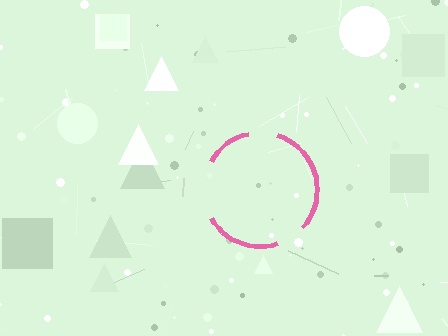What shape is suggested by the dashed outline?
The dashed outline suggests a circle.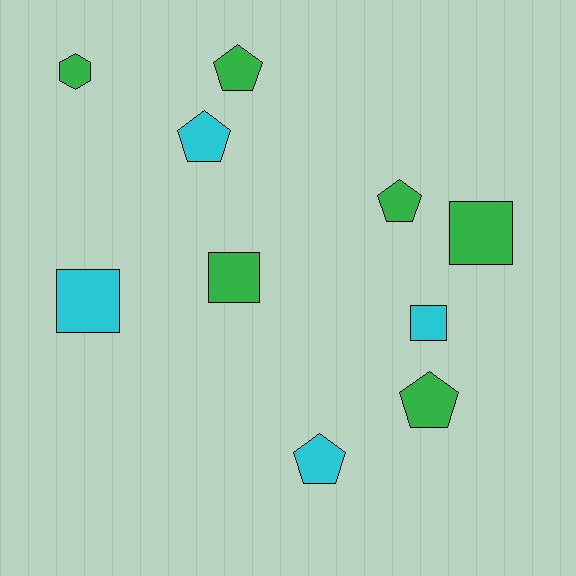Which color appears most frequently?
Green, with 6 objects.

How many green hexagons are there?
There is 1 green hexagon.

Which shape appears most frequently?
Pentagon, with 5 objects.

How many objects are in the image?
There are 10 objects.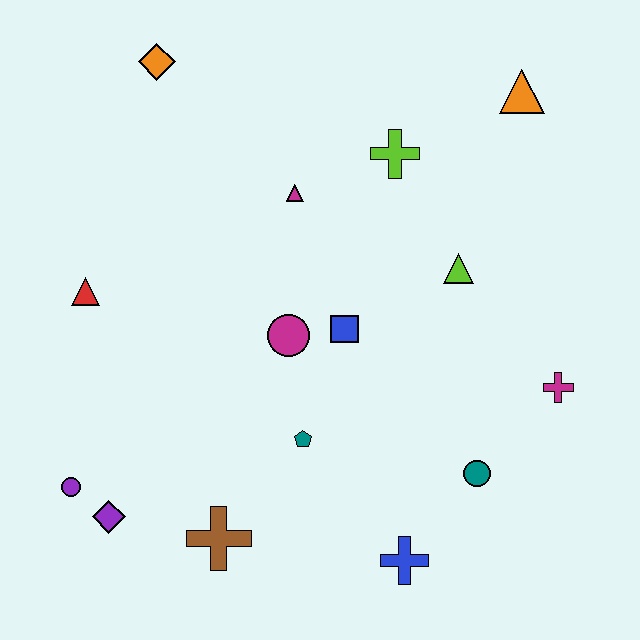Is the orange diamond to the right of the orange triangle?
No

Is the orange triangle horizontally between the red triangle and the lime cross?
No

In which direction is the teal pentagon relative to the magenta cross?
The teal pentagon is to the left of the magenta cross.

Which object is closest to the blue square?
The magenta circle is closest to the blue square.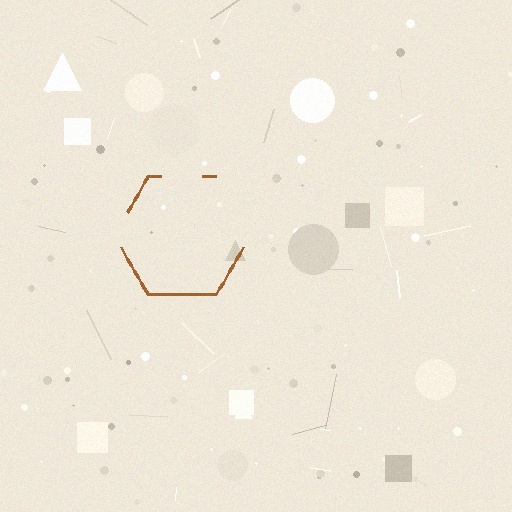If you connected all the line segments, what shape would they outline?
They would outline a hexagon.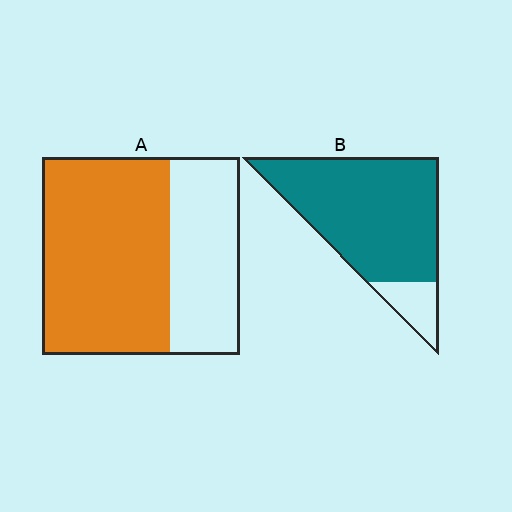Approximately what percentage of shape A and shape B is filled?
A is approximately 65% and B is approximately 85%.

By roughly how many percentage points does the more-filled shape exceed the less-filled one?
By roughly 20 percentage points (B over A).